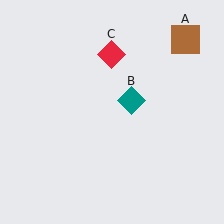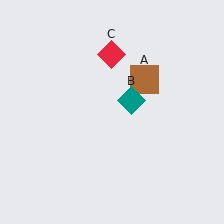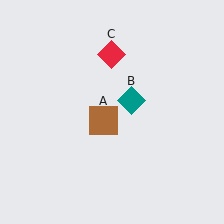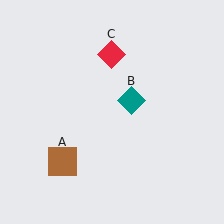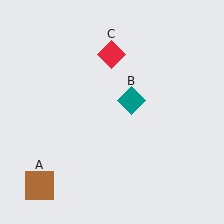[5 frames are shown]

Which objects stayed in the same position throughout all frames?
Teal diamond (object B) and red diamond (object C) remained stationary.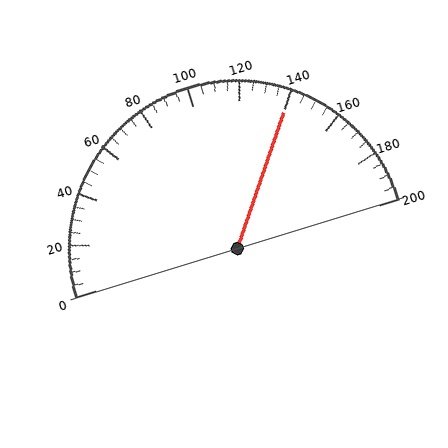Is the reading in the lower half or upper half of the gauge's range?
The reading is in the upper half of the range (0 to 200).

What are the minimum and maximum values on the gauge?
The gauge ranges from 0 to 200.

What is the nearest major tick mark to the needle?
The nearest major tick mark is 140.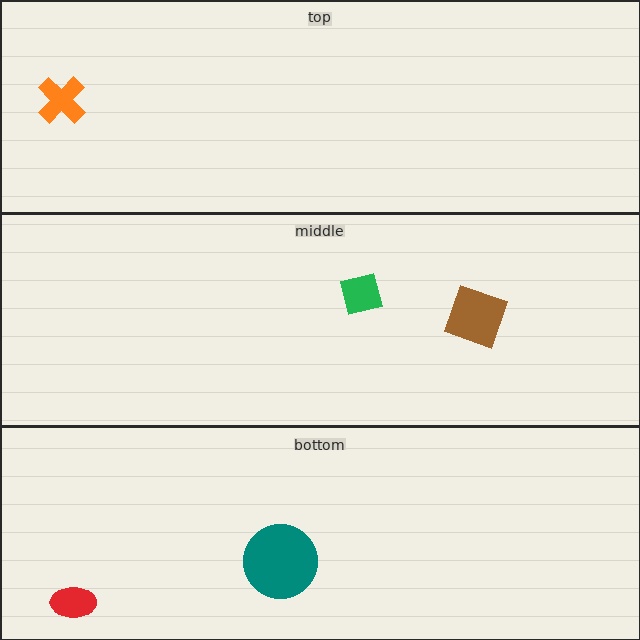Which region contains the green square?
The middle region.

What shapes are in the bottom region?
The red ellipse, the teal circle.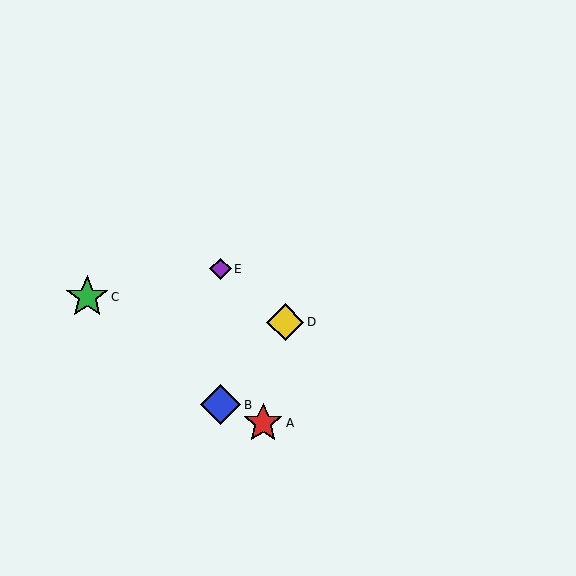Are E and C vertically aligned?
No, E is at x≈220 and C is at x≈87.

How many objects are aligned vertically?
2 objects (B, E) are aligned vertically.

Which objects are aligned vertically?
Objects B, E are aligned vertically.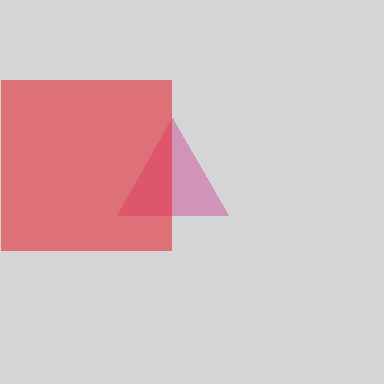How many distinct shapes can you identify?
There are 2 distinct shapes: a magenta triangle, a red square.